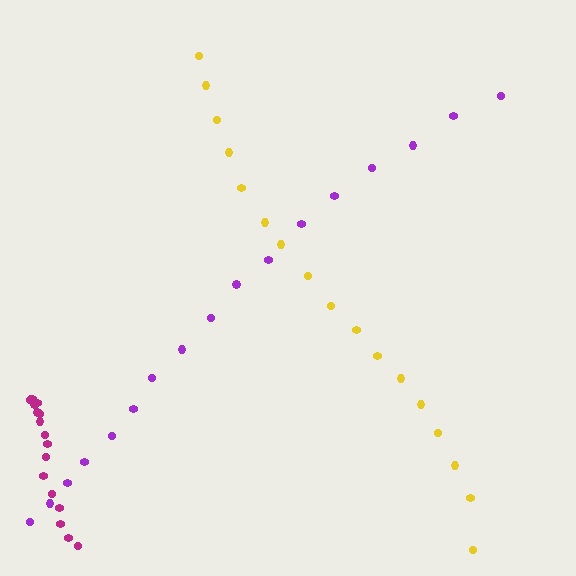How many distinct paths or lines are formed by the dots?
There are 3 distinct paths.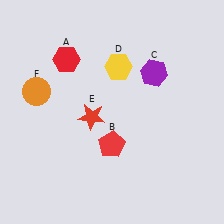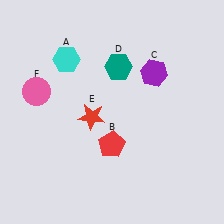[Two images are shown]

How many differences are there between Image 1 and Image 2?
There are 3 differences between the two images.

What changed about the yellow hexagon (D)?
In Image 1, D is yellow. In Image 2, it changed to teal.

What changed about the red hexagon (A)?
In Image 1, A is red. In Image 2, it changed to cyan.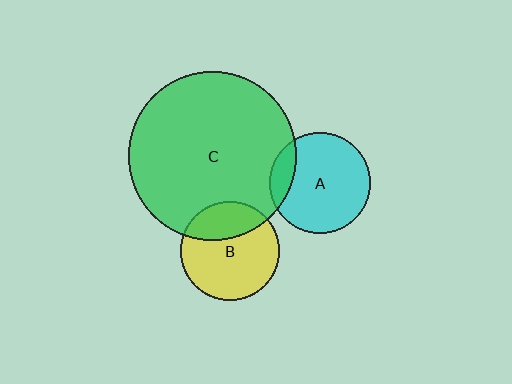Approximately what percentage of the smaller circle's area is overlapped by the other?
Approximately 30%.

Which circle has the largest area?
Circle C (green).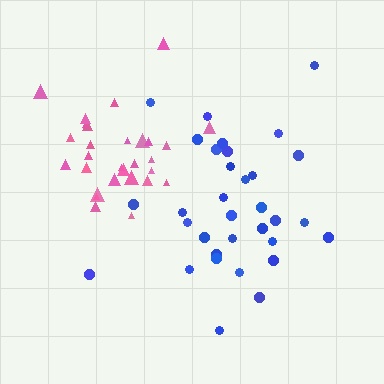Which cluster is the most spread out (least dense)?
Blue.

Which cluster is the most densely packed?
Pink.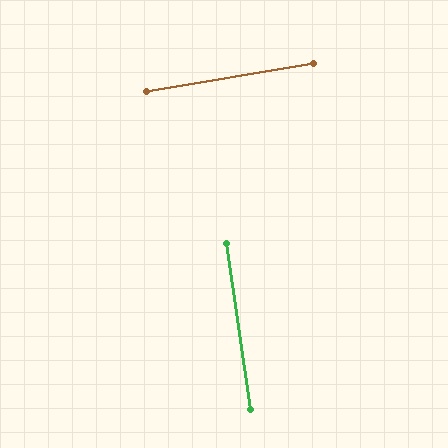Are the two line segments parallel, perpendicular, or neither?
Perpendicular — they meet at approximately 89°.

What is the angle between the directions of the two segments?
Approximately 89 degrees.